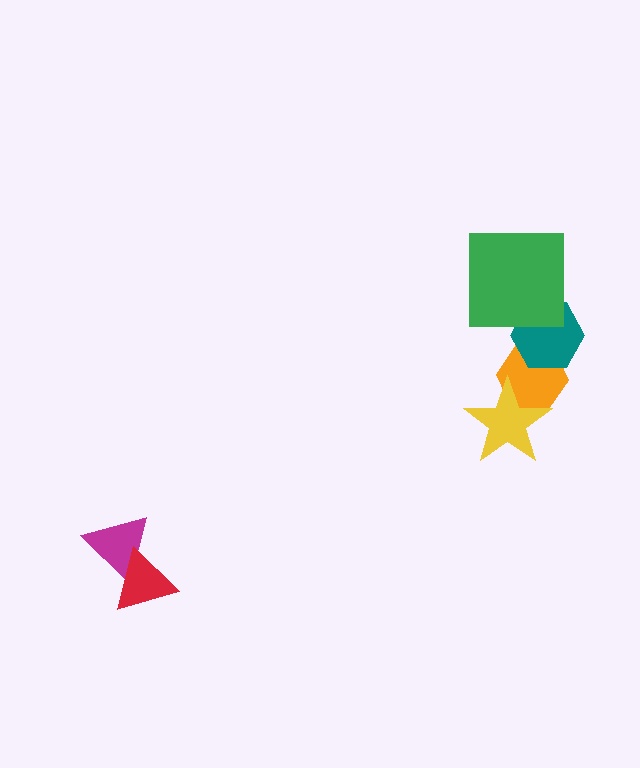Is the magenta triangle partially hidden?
Yes, it is partially covered by another shape.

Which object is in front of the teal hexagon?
The green square is in front of the teal hexagon.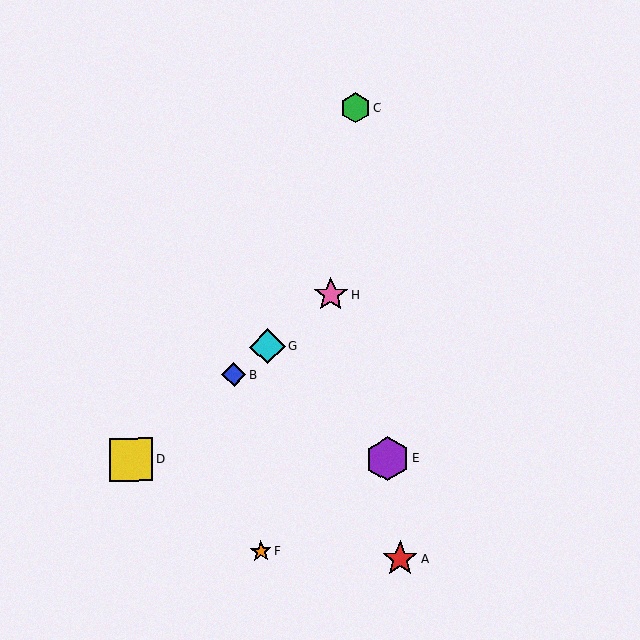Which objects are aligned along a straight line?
Objects B, D, G, H are aligned along a straight line.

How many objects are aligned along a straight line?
4 objects (B, D, G, H) are aligned along a straight line.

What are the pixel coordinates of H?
Object H is at (331, 294).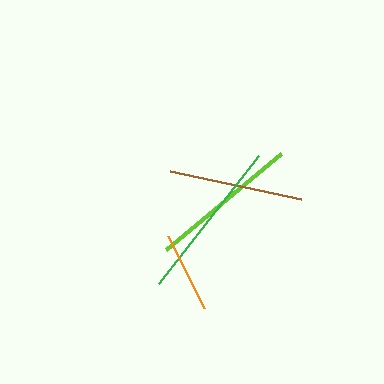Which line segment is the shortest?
The orange line is the shortest at approximately 80 pixels.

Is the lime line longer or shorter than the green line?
The green line is longer than the lime line.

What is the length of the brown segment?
The brown segment is approximately 134 pixels long.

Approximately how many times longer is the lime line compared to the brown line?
The lime line is approximately 1.1 times the length of the brown line.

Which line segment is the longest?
The green line is the longest at approximately 163 pixels.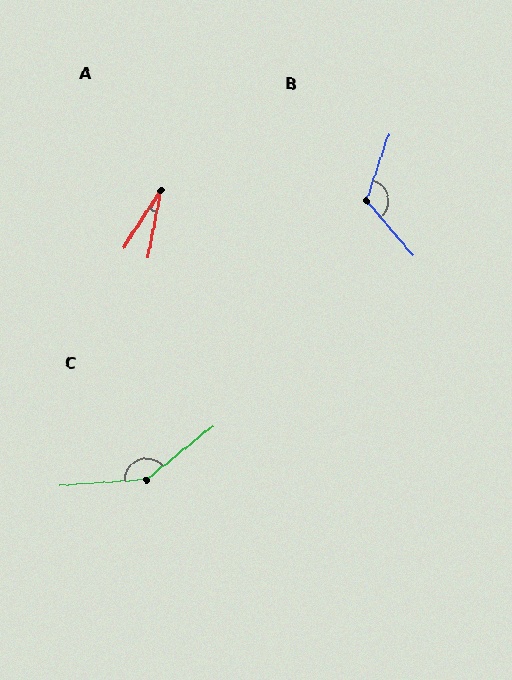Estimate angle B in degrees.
Approximately 121 degrees.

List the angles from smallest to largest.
A (23°), B (121°), C (145°).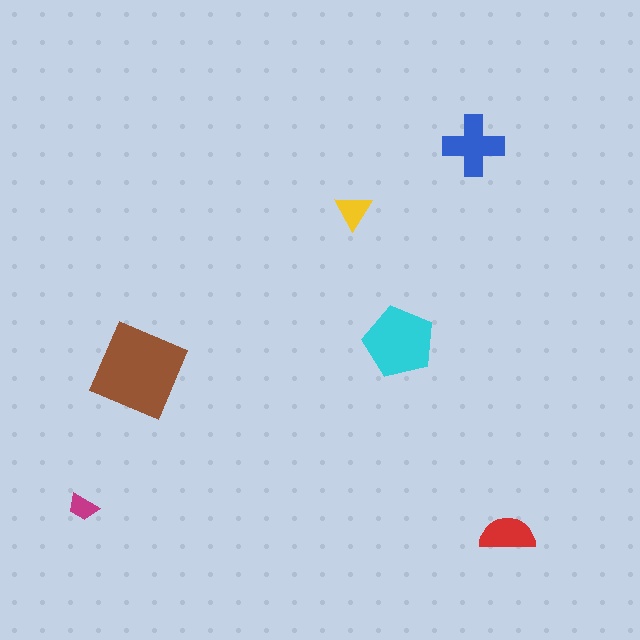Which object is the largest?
The brown diamond.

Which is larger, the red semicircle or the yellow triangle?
The red semicircle.